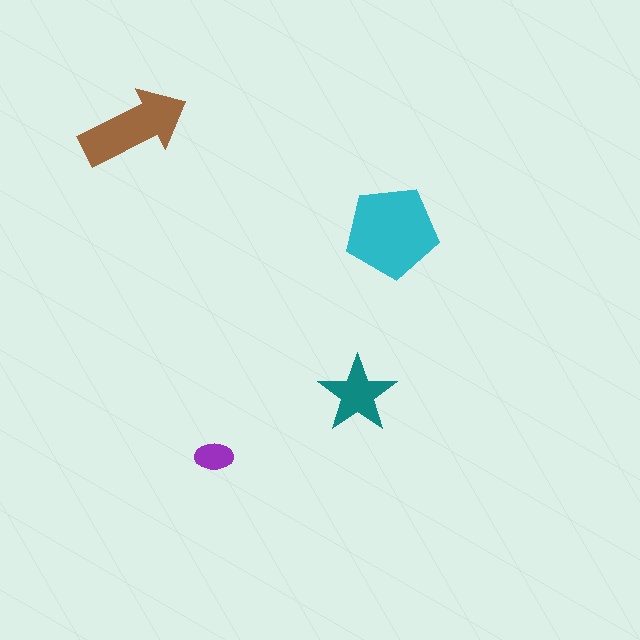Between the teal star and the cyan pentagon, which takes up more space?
The cyan pentagon.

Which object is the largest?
The cyan pentagon.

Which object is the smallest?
The purple ellipse.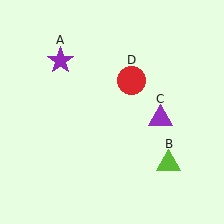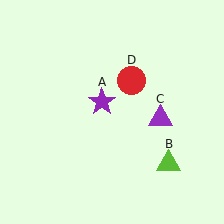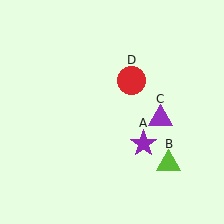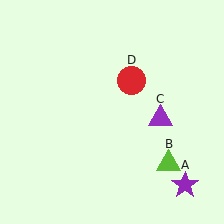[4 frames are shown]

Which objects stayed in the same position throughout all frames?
Lime triangle (object B) and purple triangle (object C) and red circle (object D) remained stationary.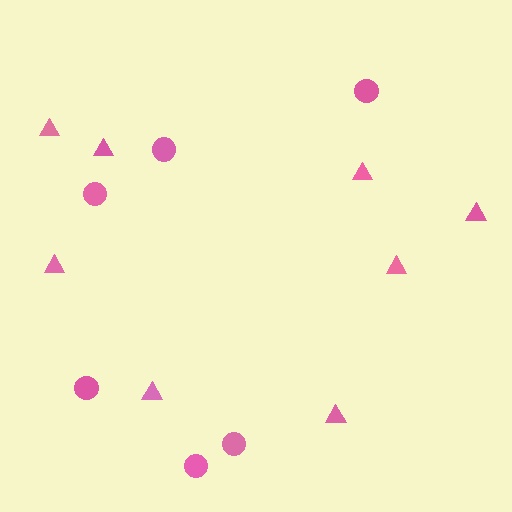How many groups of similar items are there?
There are 2 groups: one group of circles (6) and one group of triangles (8).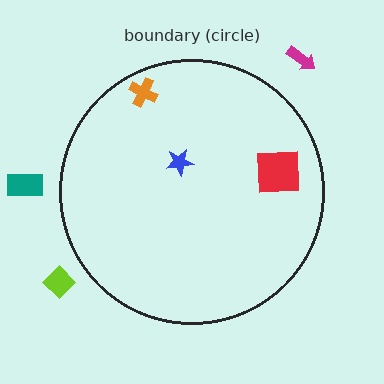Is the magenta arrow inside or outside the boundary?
Outside.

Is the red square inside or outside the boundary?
Inside.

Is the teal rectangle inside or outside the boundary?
Outside.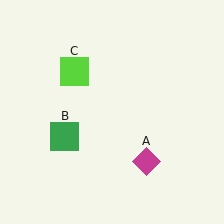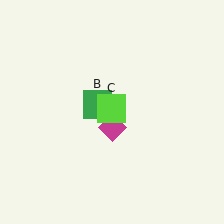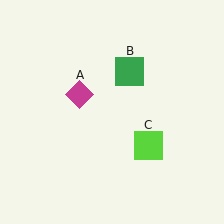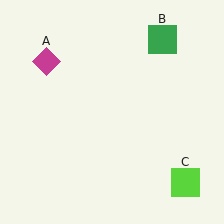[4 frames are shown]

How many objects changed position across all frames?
3 objects changed position: magenta diamond (object A), green square (object B), lime square (object C).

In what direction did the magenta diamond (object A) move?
The magenta diamond (object A) moved up and to the left.